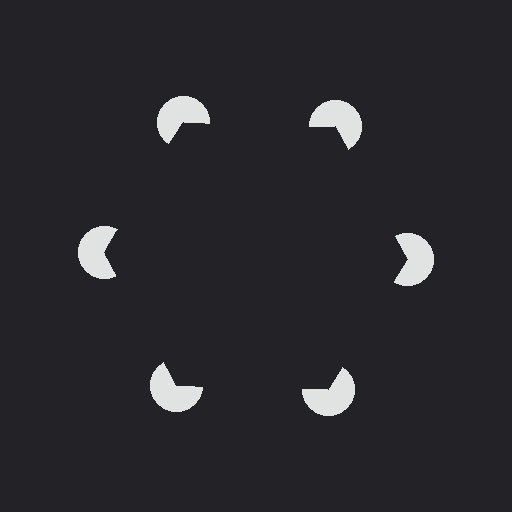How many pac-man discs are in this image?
There are 6 — one at each vertex of the illusory hexagon.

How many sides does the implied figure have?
6 sides.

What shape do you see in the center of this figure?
An illusory hexagon — its edges are inferred from the aligned wedge cuts in the pac-man discs, not physically drawn.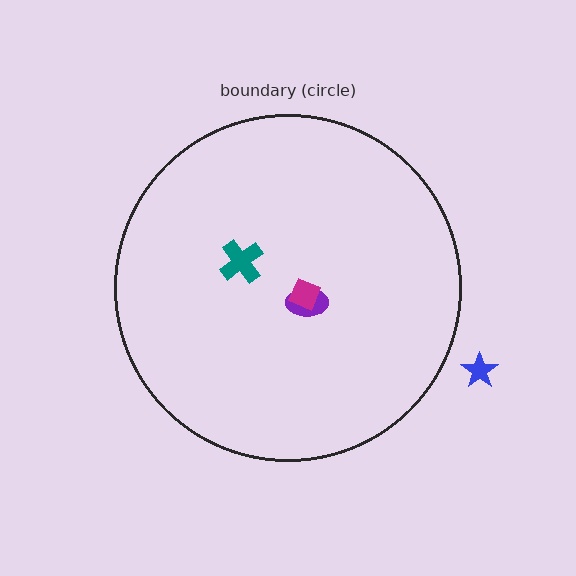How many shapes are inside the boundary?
3 inside, 1 outside.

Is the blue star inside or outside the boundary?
Outside.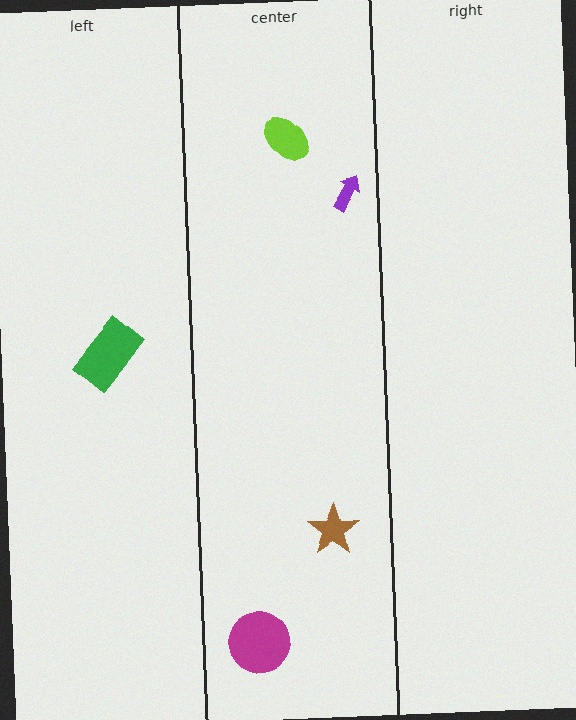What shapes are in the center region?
The lime ellipse, the magenta circle, the brown star, the purple arrow.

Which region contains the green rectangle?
The left region.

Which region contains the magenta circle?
The center region.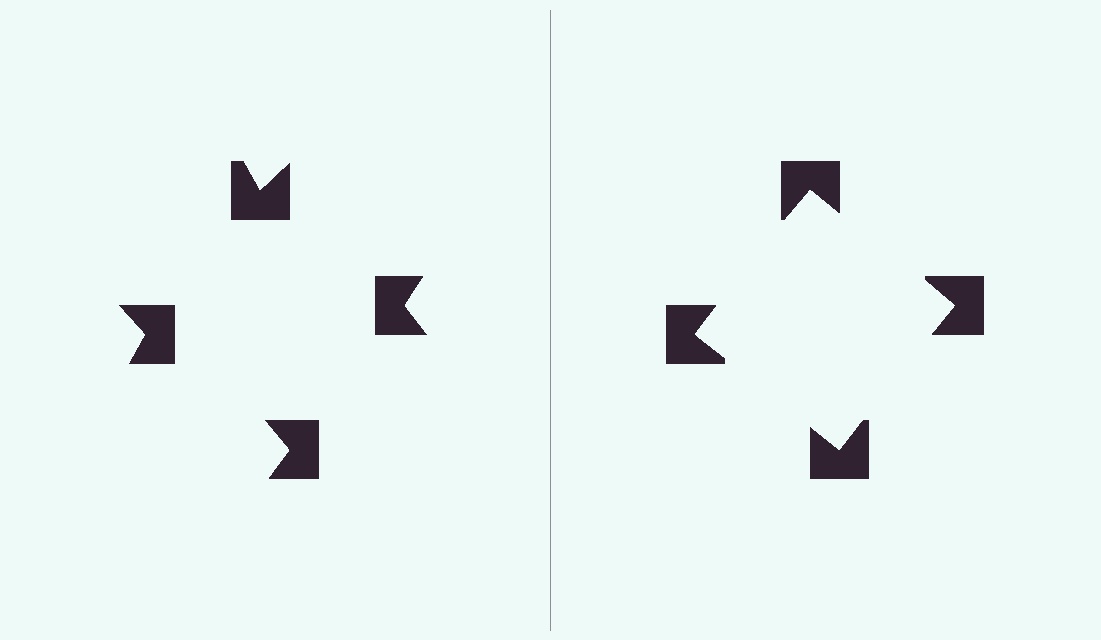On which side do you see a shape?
An illusory square appears on the right side. On the left side the wedge cuts are rotated, so no coherent shape forms.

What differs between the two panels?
The notched squares are positioned identically on both sides; only the wedge orientations differ. On the right they align to a square; on the left they are misaligned.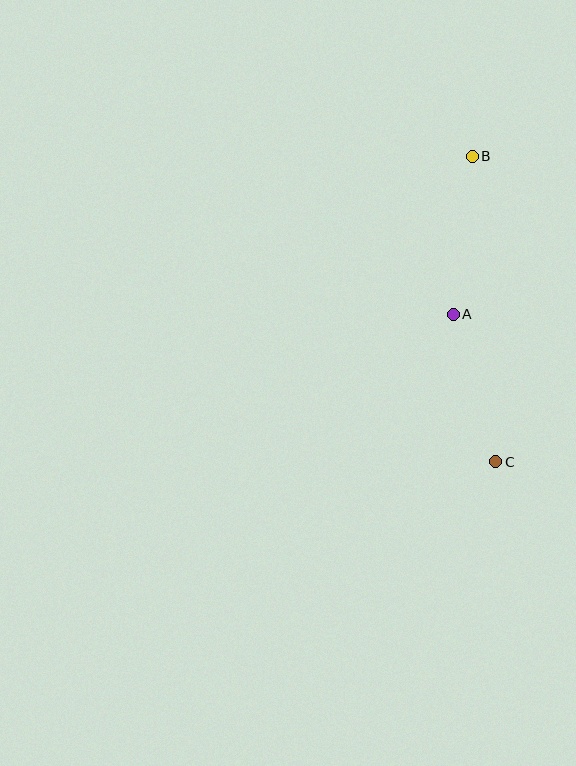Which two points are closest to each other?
Points A and C are closest to each other.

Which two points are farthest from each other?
Points B and C are farthest from each other.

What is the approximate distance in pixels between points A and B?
The distance between A and B is approximately 159 pixels.